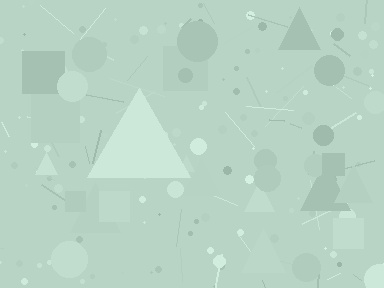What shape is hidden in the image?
A triangle is hidden in the image.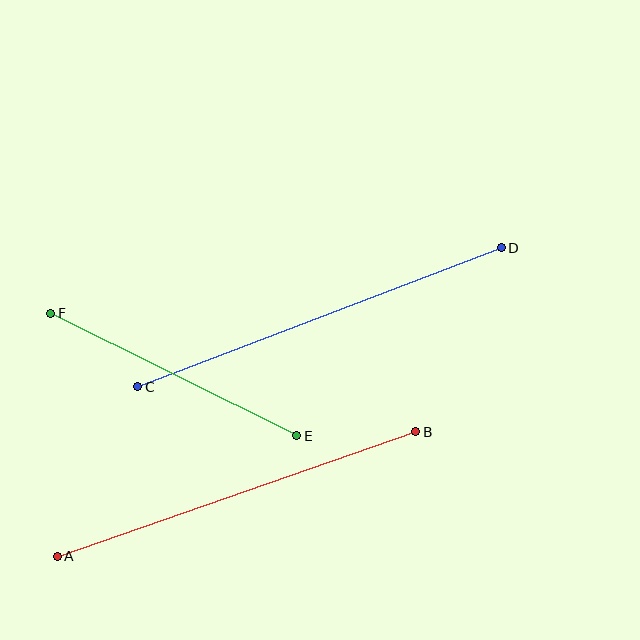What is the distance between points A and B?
The distance is approximately 380 pixels.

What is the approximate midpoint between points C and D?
The midpoint is at approximately (319, 317) pixels.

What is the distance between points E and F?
The distance is approximately 274 pixels.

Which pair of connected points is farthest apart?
Points C and D are farthest apart.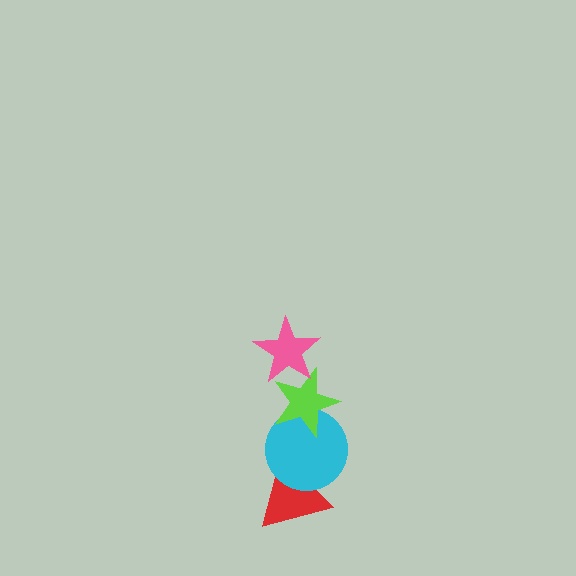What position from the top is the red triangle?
The red triangle is 4th from the top.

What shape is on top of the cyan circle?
The lime star is on top of the cyan circle.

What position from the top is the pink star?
The pink star is 1st from the top.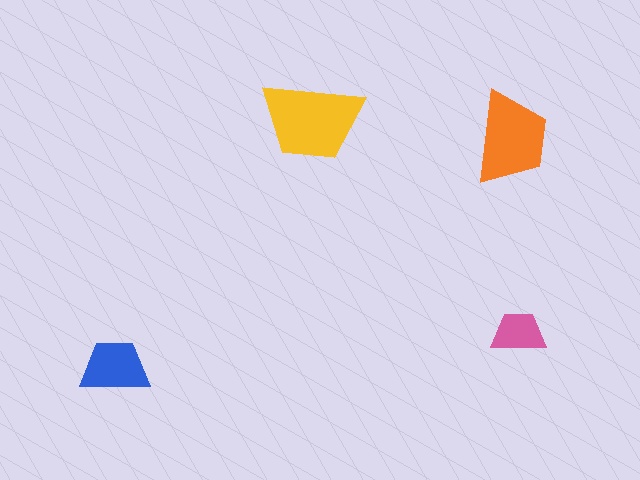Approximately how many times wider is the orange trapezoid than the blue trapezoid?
About 1.5 times wider.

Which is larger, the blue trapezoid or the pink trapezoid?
The blue one.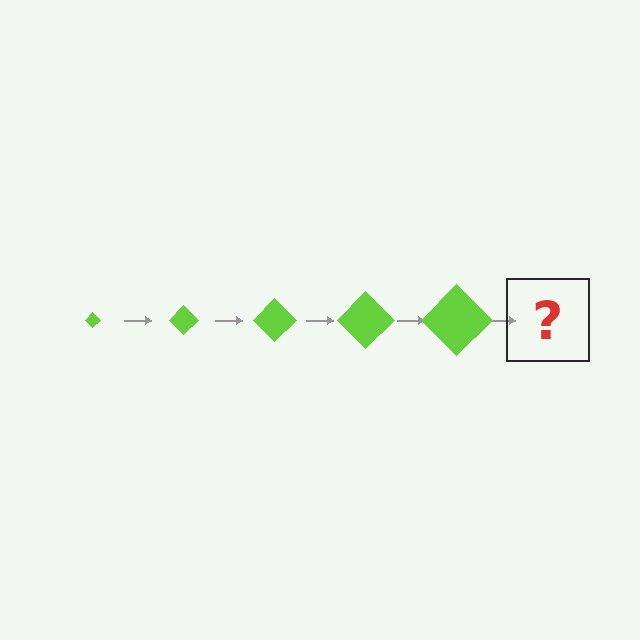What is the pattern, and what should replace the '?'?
The pattern is that the diamond gets progressively larger each step. The '?' should be a lime diamond, larger than the previous one.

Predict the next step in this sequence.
The next step is a lime diamond, larger than the previous one.